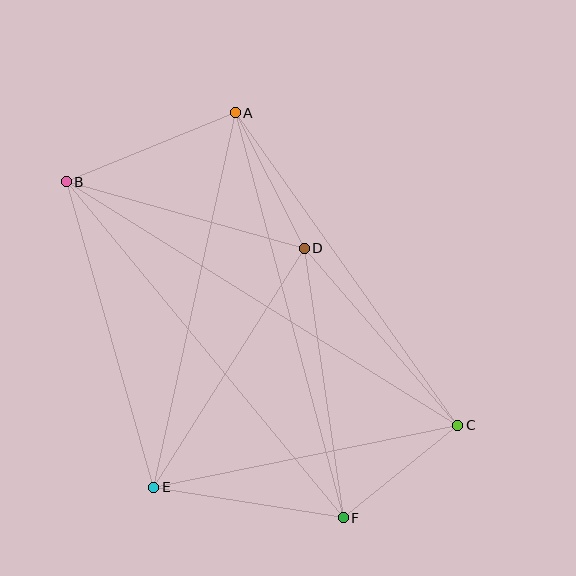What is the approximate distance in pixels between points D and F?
The distance between D and F is approximately 272 pixels.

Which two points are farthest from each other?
Points B and C are farthest from each other.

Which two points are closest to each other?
Points C and F are closest to each other.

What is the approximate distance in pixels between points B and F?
The distance between B and F is approximately 435 pixels.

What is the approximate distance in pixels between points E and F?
The distance between E and F is approximately 192 pixels.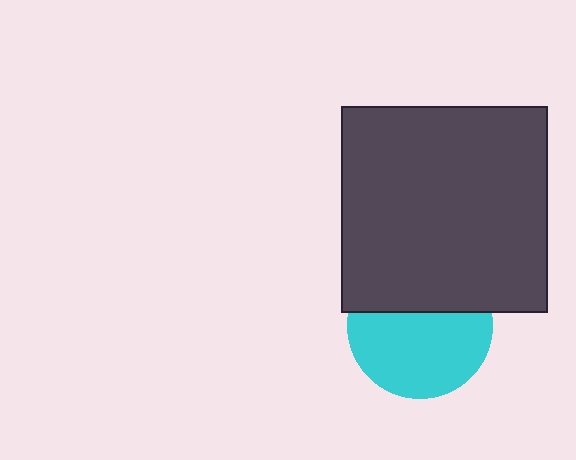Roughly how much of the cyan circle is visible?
About half of it is visible (roughly 60%).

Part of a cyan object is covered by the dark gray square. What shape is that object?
It is a circle.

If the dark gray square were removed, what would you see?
You would see the complete cyan circle.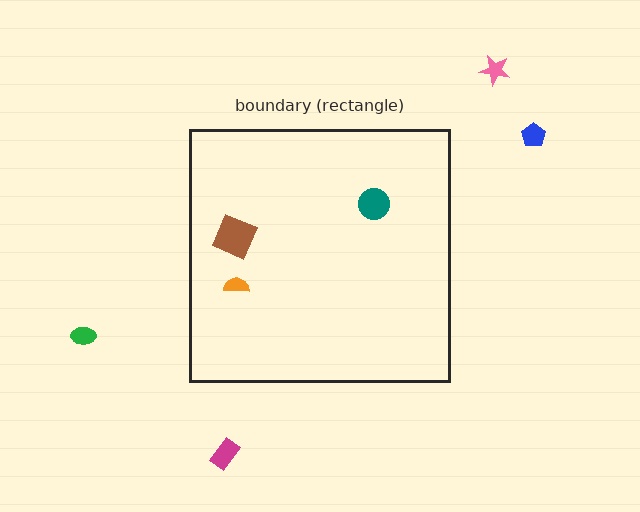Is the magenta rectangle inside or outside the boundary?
Outside.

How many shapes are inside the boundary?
3 inside, 4 outside.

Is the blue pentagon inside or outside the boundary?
Outside.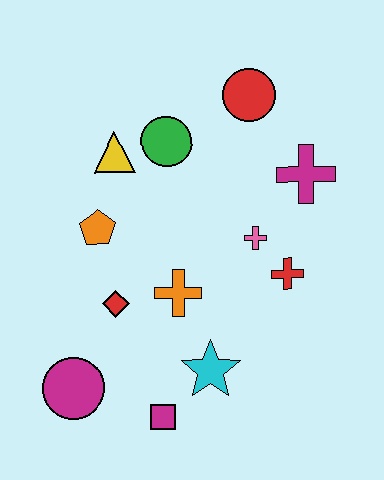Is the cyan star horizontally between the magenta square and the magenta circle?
No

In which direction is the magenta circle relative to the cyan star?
The magenta circle is to the left of the cyan star.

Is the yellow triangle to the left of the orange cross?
Yes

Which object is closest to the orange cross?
The red diamond is closest to the orange cross.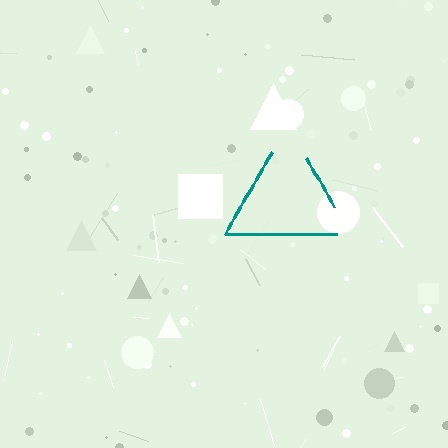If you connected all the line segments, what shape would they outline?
They would outline a triangle.